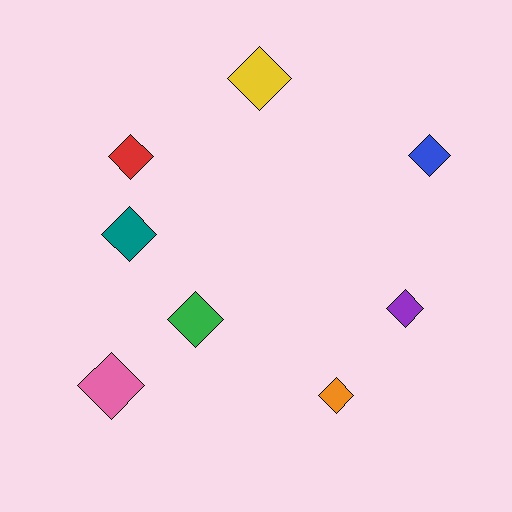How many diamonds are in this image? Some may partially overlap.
There are 8 diamonds.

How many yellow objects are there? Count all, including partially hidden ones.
There is 1 yellow object.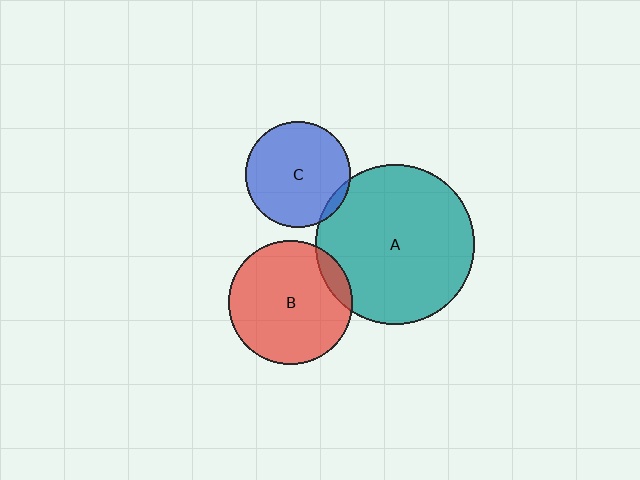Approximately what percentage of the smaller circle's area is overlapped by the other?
Approximately 10%.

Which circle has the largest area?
Circle A (teal).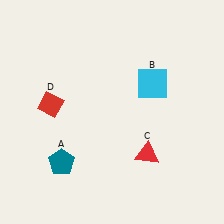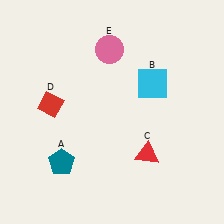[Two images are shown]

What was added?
A pink circle (E) was added in Image 2.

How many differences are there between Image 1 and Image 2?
There is 1 difference between the two images.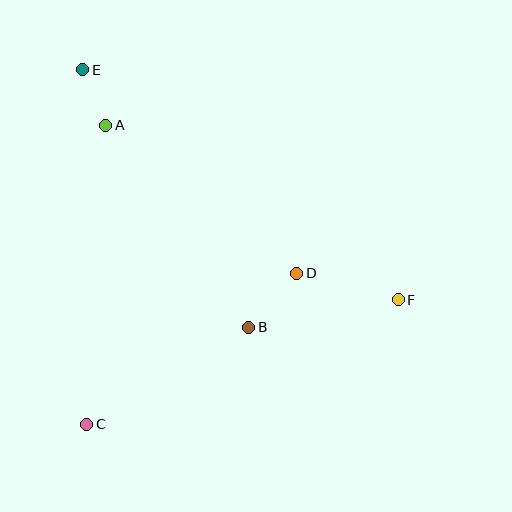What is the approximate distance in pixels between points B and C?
The distance between B and C is approximately 189 pixels.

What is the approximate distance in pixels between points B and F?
The distance between B and F is approximately 152 pixels.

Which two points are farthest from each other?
Points E and F are farthest from each other.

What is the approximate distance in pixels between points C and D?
The distance between C and D is approximately 259 pixels.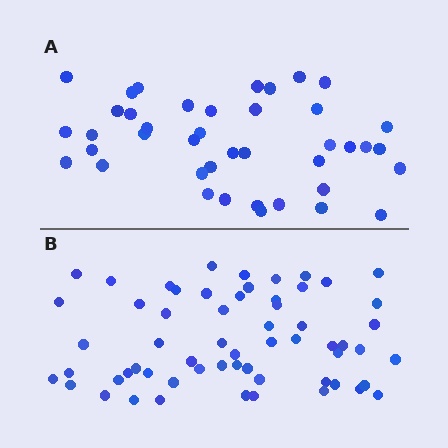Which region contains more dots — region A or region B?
Region B (the bottom region) has more dots.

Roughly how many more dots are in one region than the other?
Region B has approximately 20 more dots than region A.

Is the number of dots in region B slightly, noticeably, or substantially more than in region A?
Region B has substantially more. The ratio is roughly 1.5 to 1.